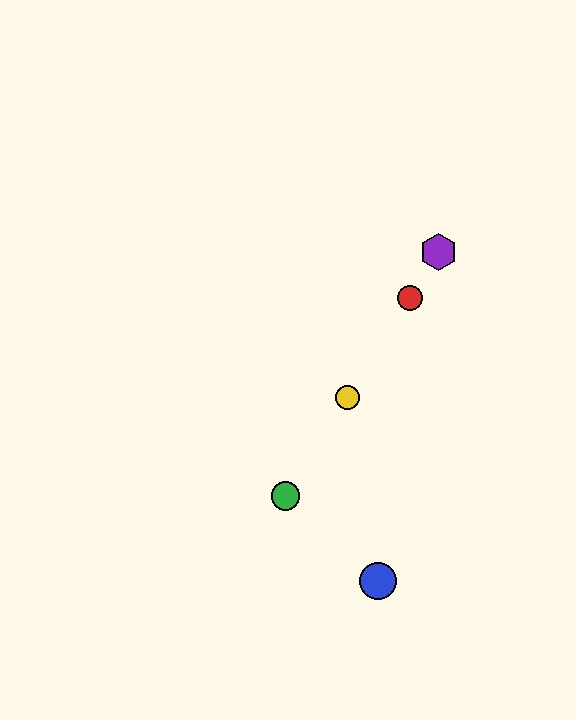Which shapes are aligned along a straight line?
The red circle, the green circle, the yellow circle, the purple hexagon are aligned along a straight line.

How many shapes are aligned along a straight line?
4 shapes (the red circle, the green circle, the yellow circle, the purple hexagon) are aligned along a straight line.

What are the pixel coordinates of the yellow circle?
The yellow circle is at (347, 397).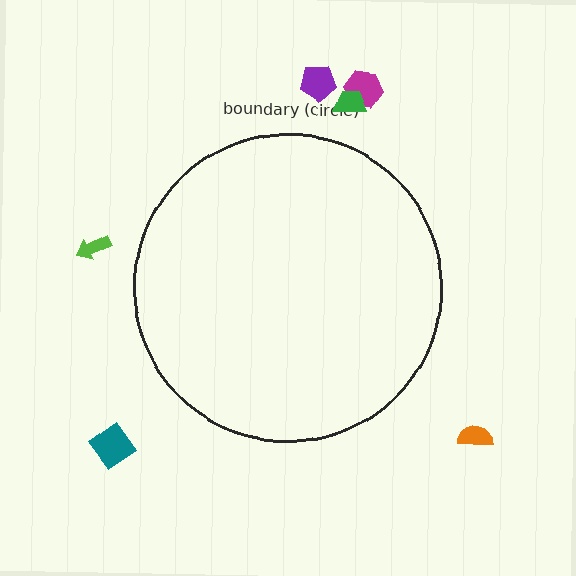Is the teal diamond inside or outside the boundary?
Outside.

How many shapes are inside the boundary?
0 inside, 6 outside.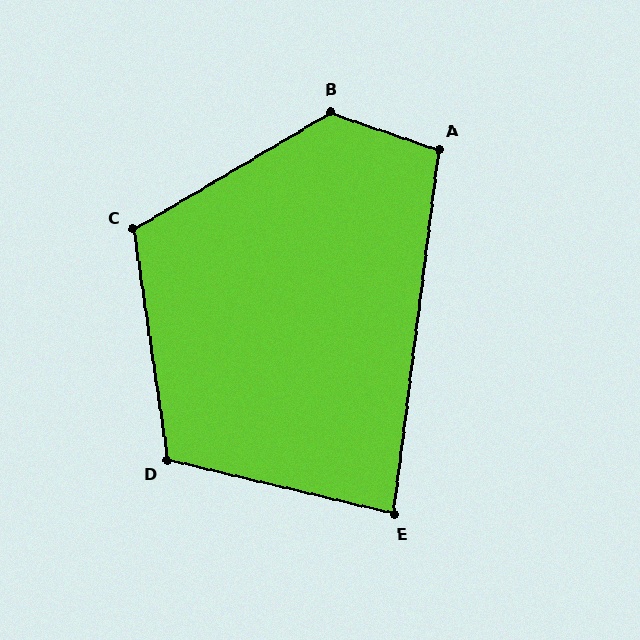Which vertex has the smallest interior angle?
E, at approximately 84 degrees.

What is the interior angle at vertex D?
Approximately 112 degrees (obtuse).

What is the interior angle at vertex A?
Approximately 102 degrees (obtuse).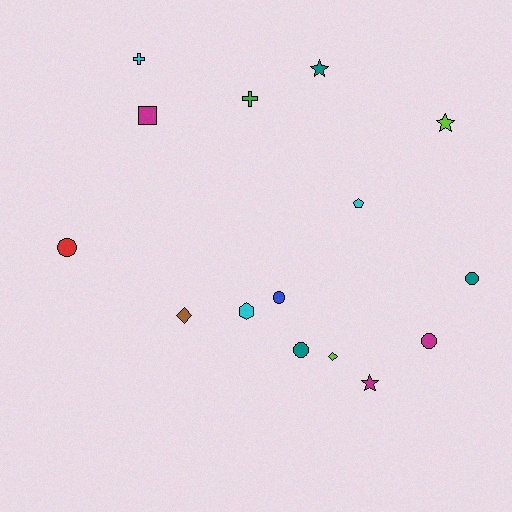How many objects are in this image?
There are 15 objects.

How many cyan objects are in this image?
There are 3 cyan objects.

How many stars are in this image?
There are 3 stars.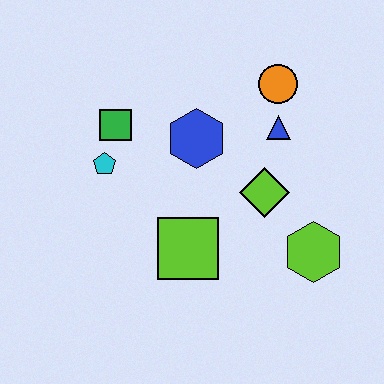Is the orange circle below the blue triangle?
No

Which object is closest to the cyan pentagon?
The green square is closest to the cyan pentagon.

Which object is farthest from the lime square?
The orange circle is farthest from the lime square.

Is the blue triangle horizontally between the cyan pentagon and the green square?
No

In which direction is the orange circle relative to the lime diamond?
The orange circle is above the lime diamond.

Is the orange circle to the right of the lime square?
Yes